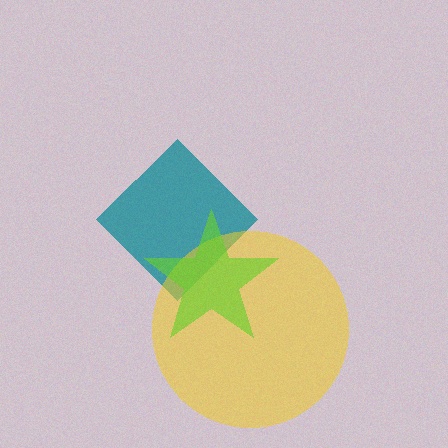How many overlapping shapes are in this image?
There are 3 overlapping shapes in the image.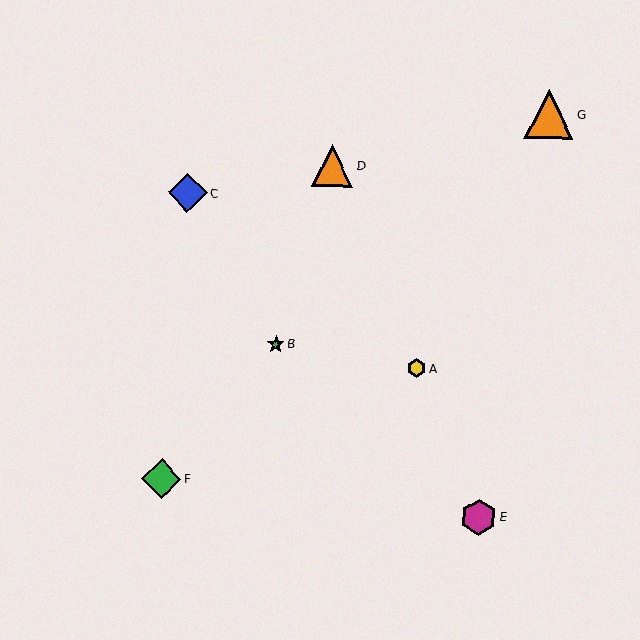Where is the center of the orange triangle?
The center of the orange triangle is at (549, 114).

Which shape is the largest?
The orange triangle (labeled G) is the largest.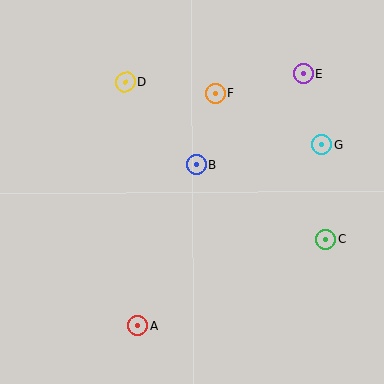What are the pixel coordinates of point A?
Point A is at (138, 326).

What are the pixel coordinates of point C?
Point C is at (326, 239).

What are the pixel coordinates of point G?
Point G is at (321, 145).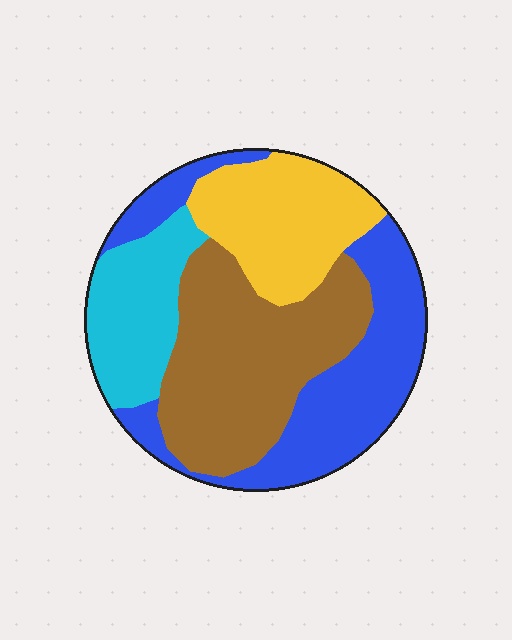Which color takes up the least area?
Cyan, at roughly 15%.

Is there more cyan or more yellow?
Yellow.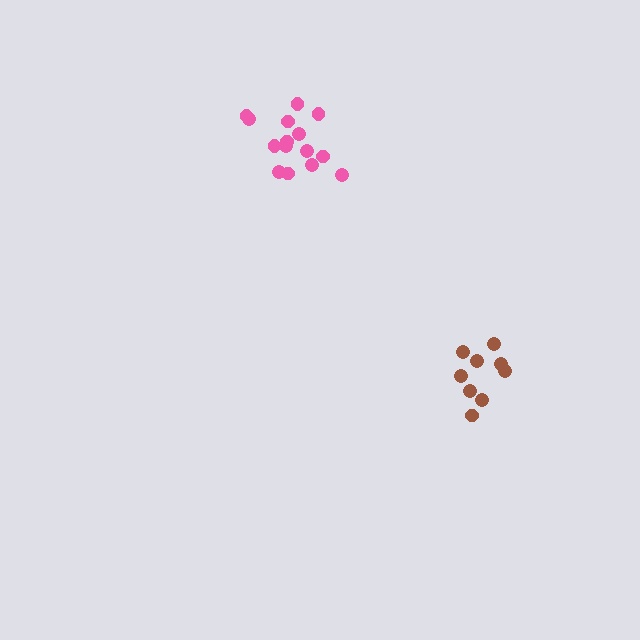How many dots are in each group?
Group 1: 15 dots, Group 2: 9 dots (24 total).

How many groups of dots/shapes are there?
There are 2 groups.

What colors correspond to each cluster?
The clusters are colored: pink, brown.